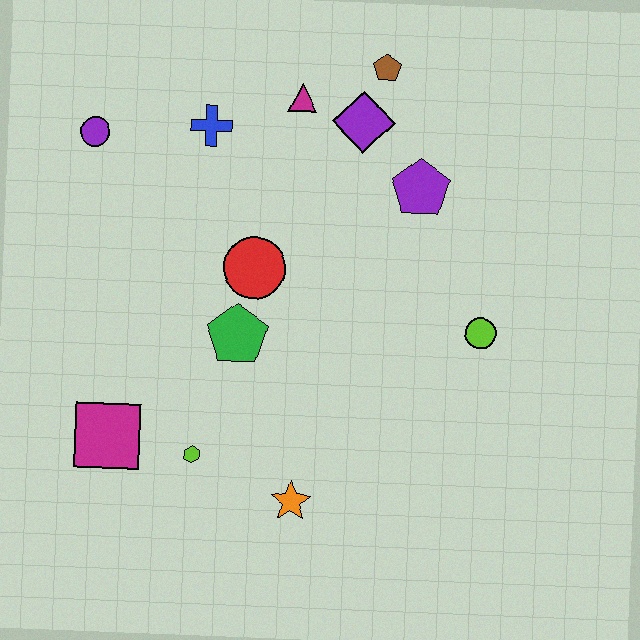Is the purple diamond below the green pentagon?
No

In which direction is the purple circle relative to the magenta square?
The purple circle is above the magenta square.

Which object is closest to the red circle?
The green pentagon is closest to the red circle.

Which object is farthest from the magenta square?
The brown pentagon is farthest from the magenta square.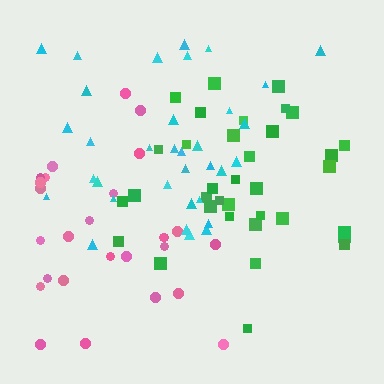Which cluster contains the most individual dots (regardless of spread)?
Green (35).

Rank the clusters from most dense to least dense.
green, cyan, pink.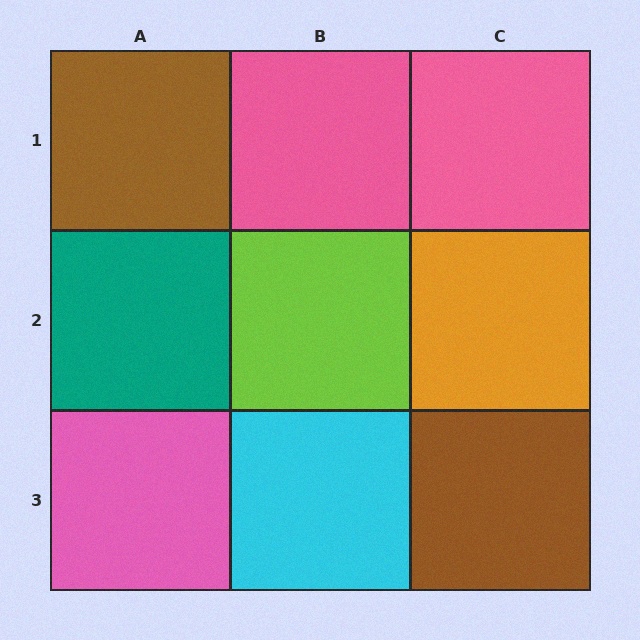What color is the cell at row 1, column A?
Brown.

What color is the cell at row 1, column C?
Pink.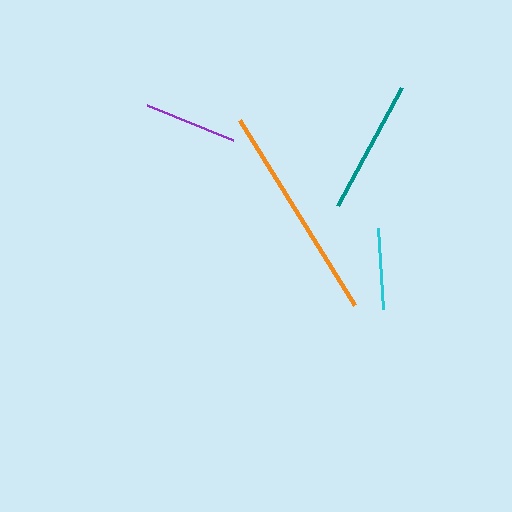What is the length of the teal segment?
The teal segment is approximately 134 pixels long.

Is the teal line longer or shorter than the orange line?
The orange line is longer than the teal line.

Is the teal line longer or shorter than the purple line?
The teal line is longer than the purple line.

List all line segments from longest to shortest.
From longest to shortest: orange, teal, purple, cyan.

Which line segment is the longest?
The orange line is the longest at approximately 218 pixels.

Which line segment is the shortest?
The cyan line is the shortest at approximately 81 pixels.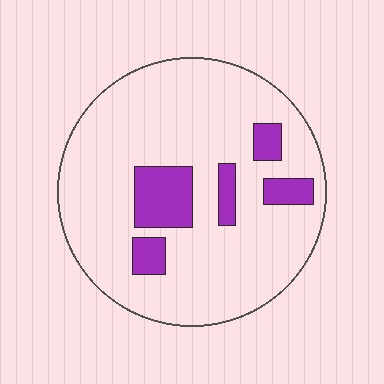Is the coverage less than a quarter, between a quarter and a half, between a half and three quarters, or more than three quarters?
Less than a quarter.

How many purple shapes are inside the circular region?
5.